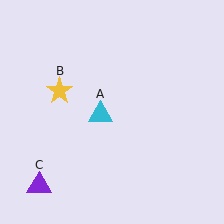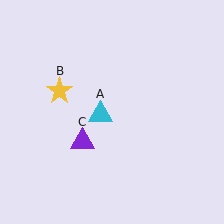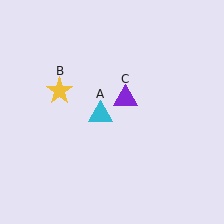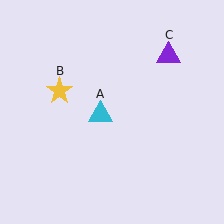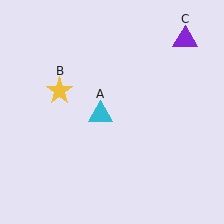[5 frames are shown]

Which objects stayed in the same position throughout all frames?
Cyan triangle (object A) and yellow star (object B) remained stationary.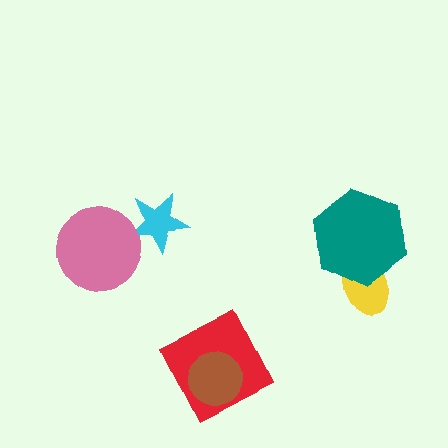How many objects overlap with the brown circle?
1 object overlaps with the brown circle.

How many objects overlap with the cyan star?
1 object overlaps with the cyan star.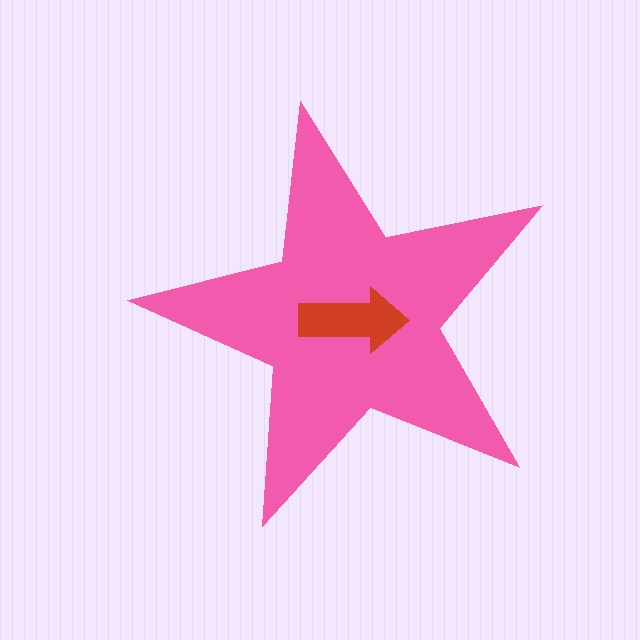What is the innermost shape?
The red arrow.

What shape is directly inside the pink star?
The red arrow.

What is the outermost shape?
The pink star.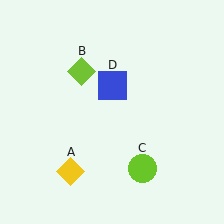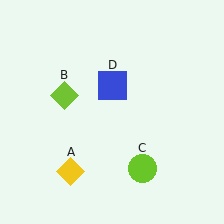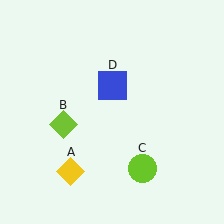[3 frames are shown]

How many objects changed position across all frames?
1 object changed position: lime diamond (object B).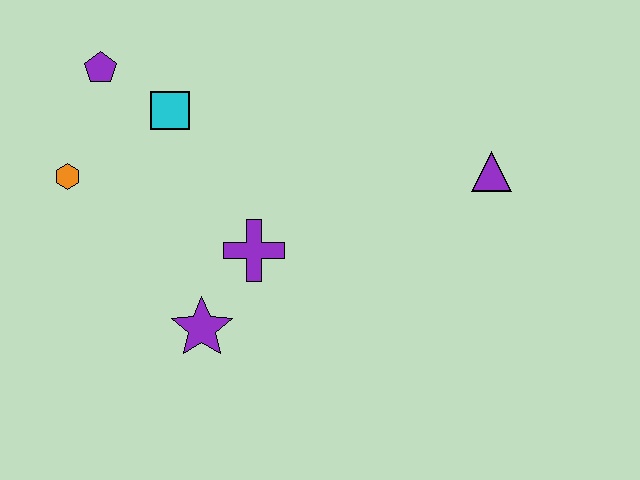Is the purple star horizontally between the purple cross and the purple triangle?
No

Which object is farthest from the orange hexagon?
The purple triangle is farthest from the orange hexagon.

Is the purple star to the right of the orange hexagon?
Yes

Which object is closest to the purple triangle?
The purple cross is closest to the purple triangle.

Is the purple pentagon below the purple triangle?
No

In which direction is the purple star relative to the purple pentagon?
The purple star is below the purple pentagon.